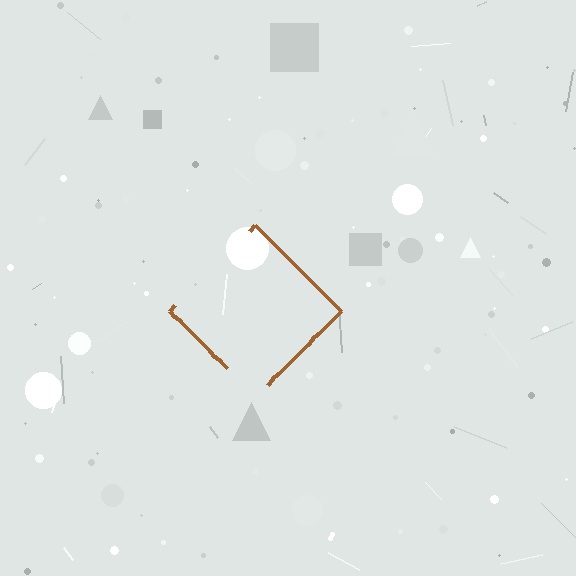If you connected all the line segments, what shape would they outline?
They would outline a diamond.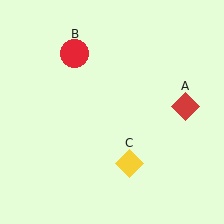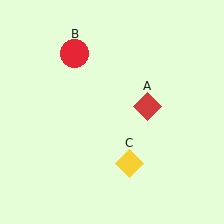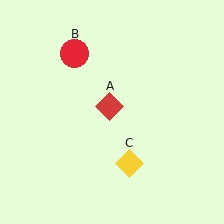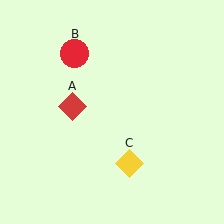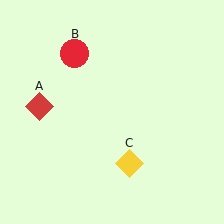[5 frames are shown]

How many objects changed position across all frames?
1 object changed position: red diamond (object A).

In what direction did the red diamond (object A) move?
The red diamond (object A) moved left.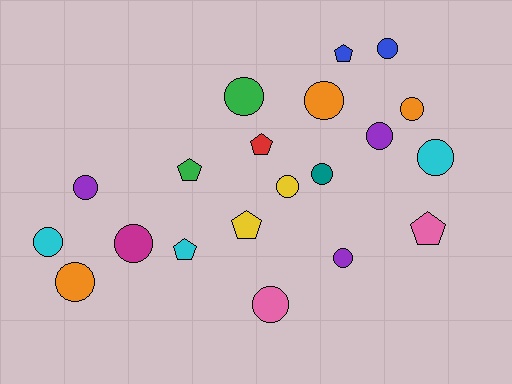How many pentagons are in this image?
There are 6 pentagons.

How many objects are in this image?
There are 20 objects.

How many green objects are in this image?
There are 2 green objects.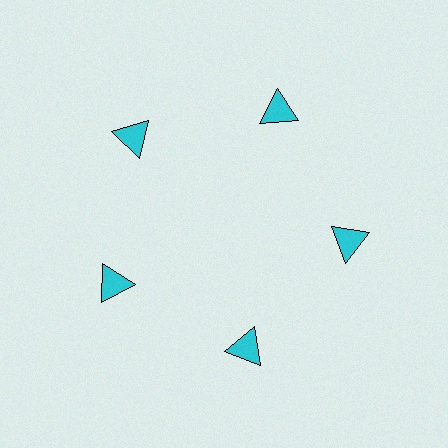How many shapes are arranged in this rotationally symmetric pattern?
There are 5 shapes, arranged in 5 groups of 1.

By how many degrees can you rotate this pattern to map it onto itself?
The pattern maps onto itself every 72 degrees of rotation.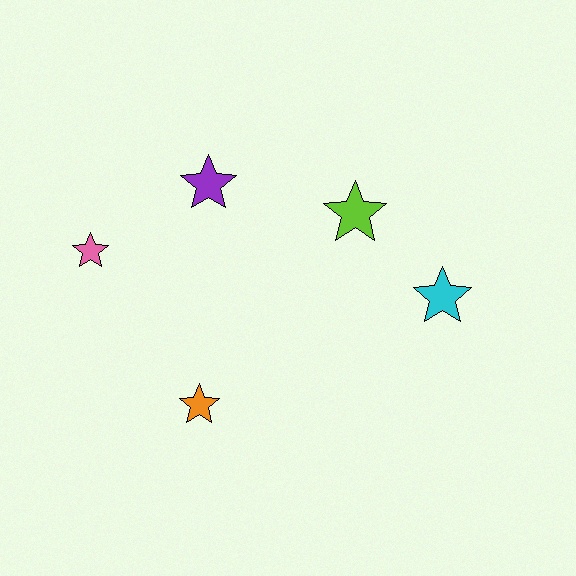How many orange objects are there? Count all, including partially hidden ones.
There is 1 orange object.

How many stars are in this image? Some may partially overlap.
There are 5 stars.